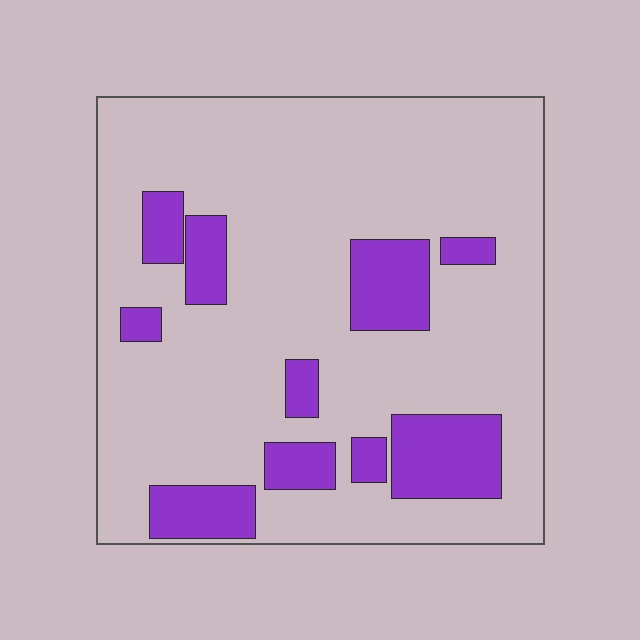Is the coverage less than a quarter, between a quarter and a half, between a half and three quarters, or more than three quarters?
Less than a quarter.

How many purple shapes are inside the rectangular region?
10.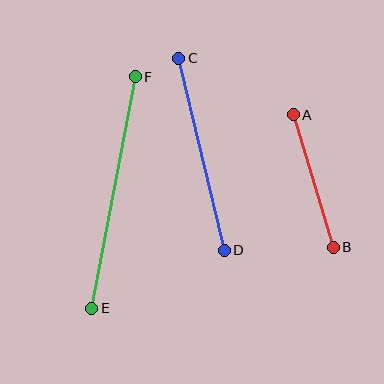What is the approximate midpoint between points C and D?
The midpoint is at approximately (201, 154) pixels.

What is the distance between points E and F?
The distance is approximately 235 pixels.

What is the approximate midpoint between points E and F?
The midpoint is at approximately (113, 193) pixels.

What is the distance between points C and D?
The distance is approximately 198 pixels.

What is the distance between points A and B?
The distance is approximately 138 pixels.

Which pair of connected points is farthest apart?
Points E and F are farthest apart.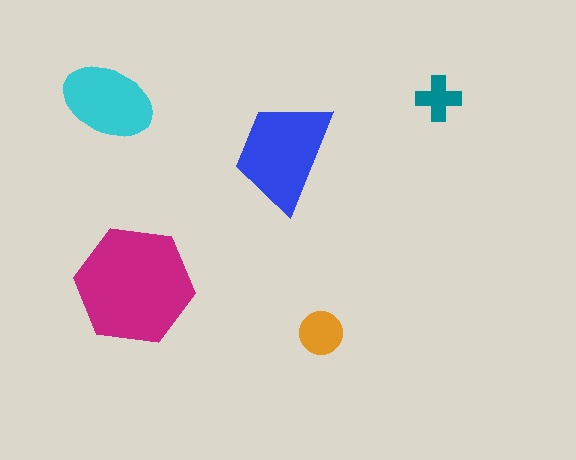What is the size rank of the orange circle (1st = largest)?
4th.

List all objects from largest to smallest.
The magenta hexagon, the blue trapezoid, the cyan ellipse, the orange circle, the teal cross.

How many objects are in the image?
There are 5 objects in the image.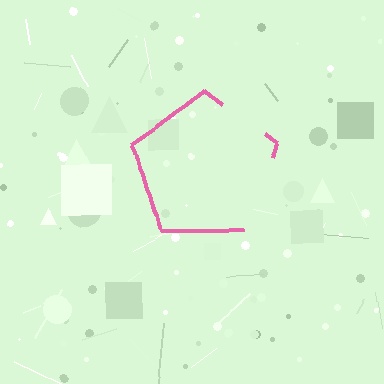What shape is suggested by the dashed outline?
The dashed outline suggests a pentagon.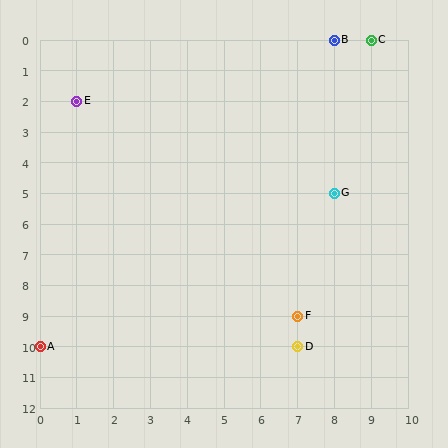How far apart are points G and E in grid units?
Points G and E are 7 columns and 3 rows apart (about 7.6 grid units diagonally).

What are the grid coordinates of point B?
Point B is at grid coordinates (8, 0).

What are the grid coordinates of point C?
Point C is at grid coordinates (9, 0).